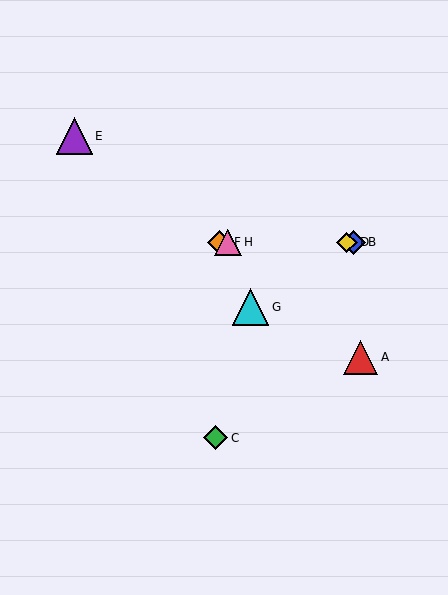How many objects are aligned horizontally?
4 objects (B, D, F, H) are aligned horizontally.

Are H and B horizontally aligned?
Yes, both are at y≈242.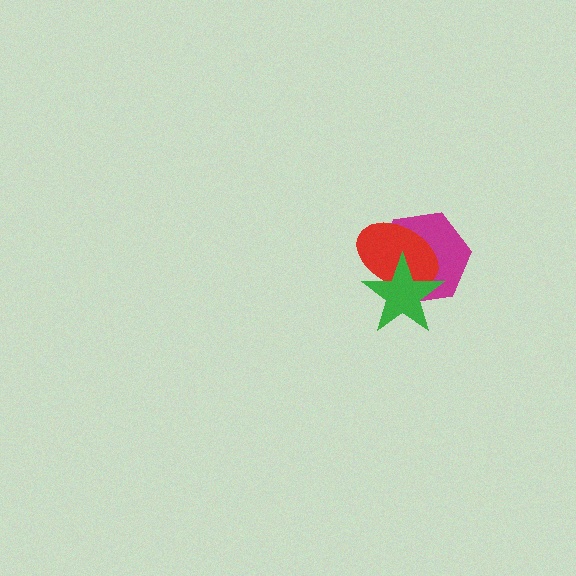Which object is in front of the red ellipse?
The green star is in front of the red ellipse.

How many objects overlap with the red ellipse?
2 objects overlap with the red ellipse.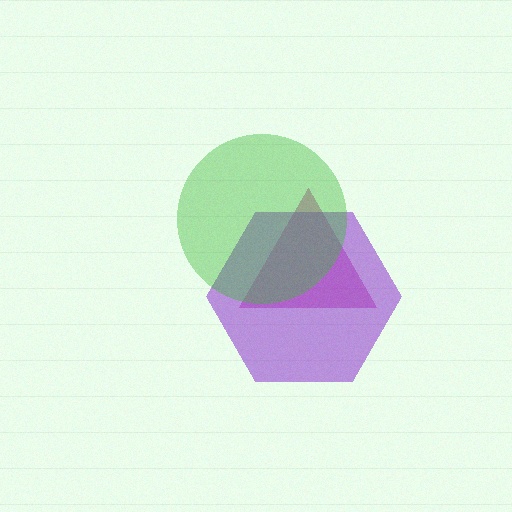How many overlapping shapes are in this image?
There are 3 overlapping shapes in the image.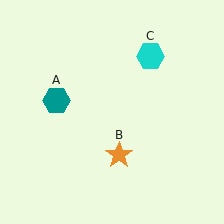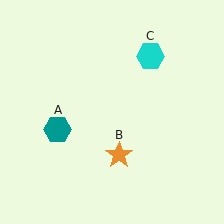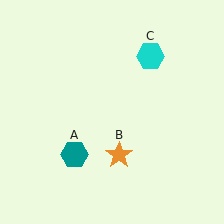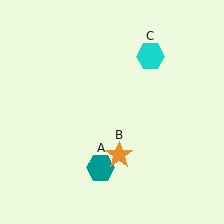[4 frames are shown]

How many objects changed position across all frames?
1 object changed position: teal hexagon (object A).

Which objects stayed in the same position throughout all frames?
Orange star (object B) and cyan hexagon (object C) remained stationary.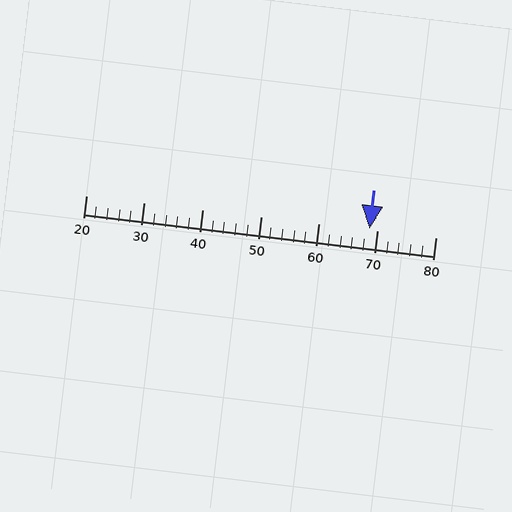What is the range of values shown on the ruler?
The ruler shows values from 20 to 80.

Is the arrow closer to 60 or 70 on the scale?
The arrow is closer to 70.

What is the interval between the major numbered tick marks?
The major tick marks are spaced 10 units apart.